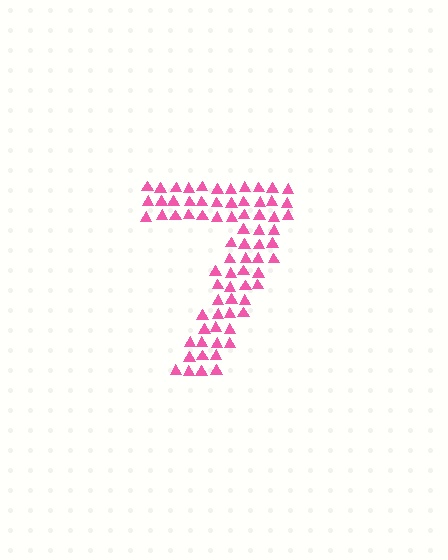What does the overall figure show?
The overall figure shows the digit 7.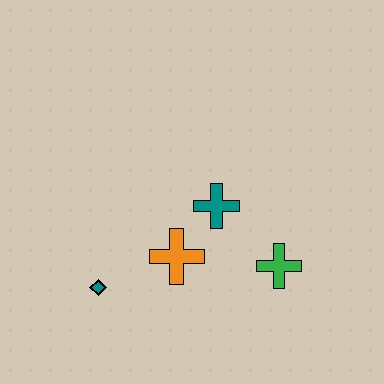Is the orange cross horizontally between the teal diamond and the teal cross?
Yes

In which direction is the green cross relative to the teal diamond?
The green cross is to the right of the teal diamond.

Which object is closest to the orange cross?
The teal cross is closest to the orange cross.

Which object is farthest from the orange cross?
The green cross is farthest from the orange cross.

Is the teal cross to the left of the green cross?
Yes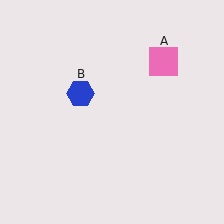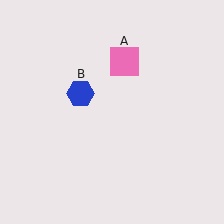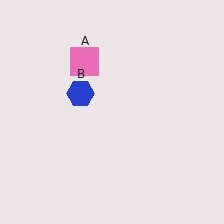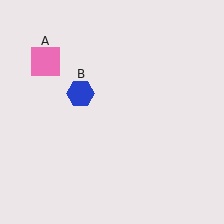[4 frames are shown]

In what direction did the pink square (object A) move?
The pink square (object A) moved left.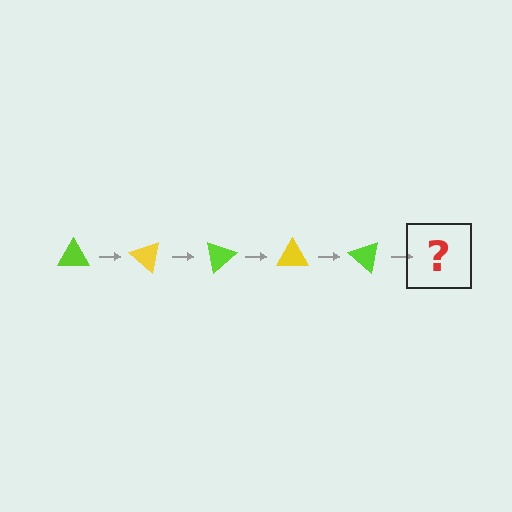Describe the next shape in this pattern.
It should be a yellow triangle, rotated 200 degrees from the start.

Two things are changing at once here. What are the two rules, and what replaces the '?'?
The two rules are that it rotates 40 degrees each step and the color cycles through lime and yellow. The '?' should be a yellow triangle, rotated 200 degrees from the start.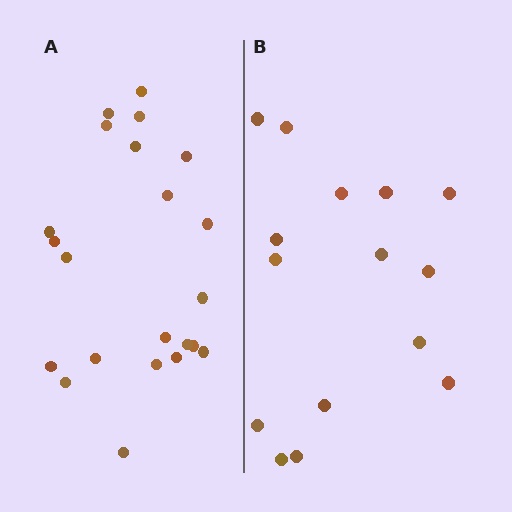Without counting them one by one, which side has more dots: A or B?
Region A (the left region) has more dots.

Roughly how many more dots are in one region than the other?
Region A has roughly 8 or so more dots than region B.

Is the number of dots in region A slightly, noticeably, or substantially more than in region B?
Region A has substantially more. The ratio is roughly 1.5 to 1.